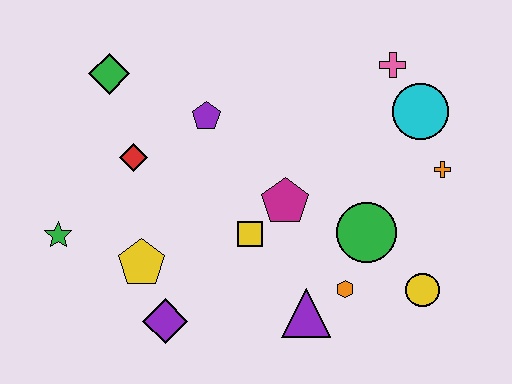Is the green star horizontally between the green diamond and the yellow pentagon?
No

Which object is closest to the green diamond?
The red diamond is closest to the green diamond.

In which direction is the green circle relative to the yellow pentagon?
The green circle is to the right of the yellow pentagon.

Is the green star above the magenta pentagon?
No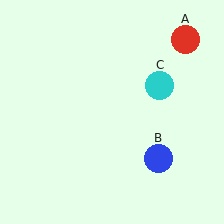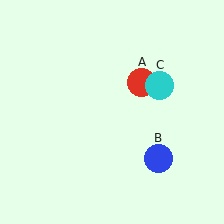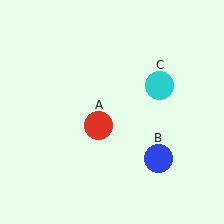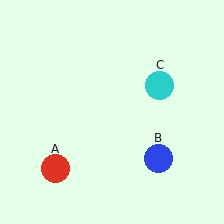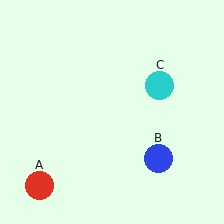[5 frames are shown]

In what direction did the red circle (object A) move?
The red circle (object A) moved down and to the left.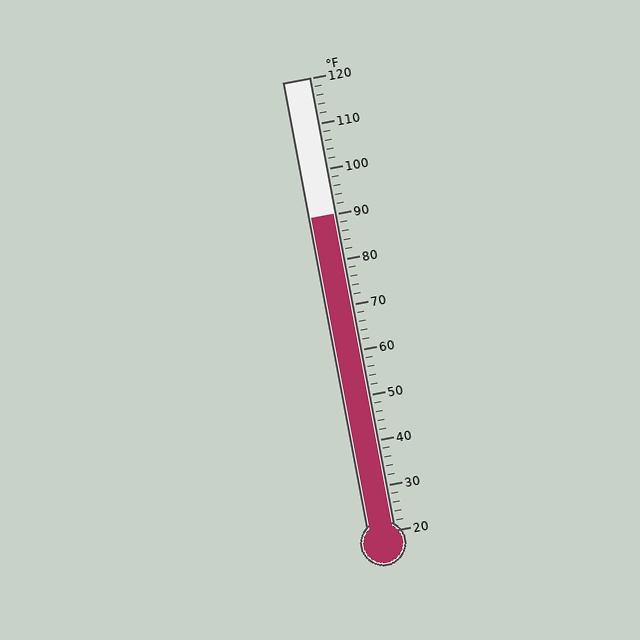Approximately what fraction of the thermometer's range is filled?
The thermometer is filled to approximately 70% of its range.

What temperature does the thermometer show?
The thermometer shows approximately 90°F.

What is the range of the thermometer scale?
The thermometer scale ranges from 20°F to 120°F.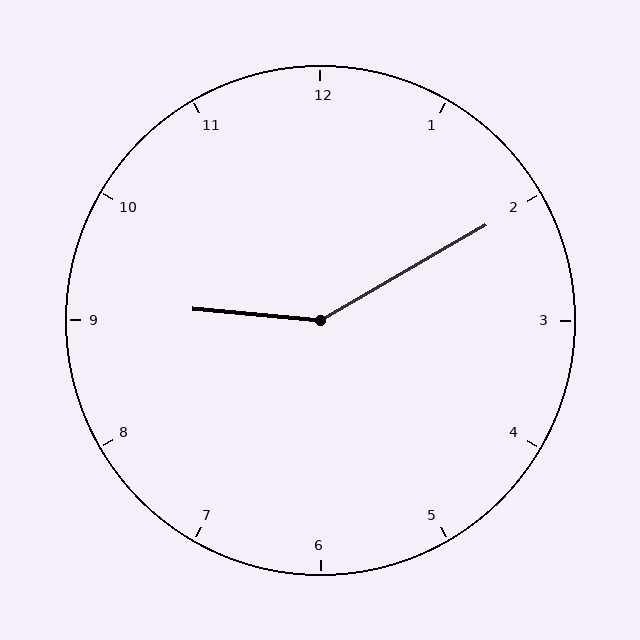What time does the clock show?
9:10.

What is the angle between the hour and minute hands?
Approximately 145 degrees.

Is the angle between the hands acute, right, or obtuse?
It is obtuse.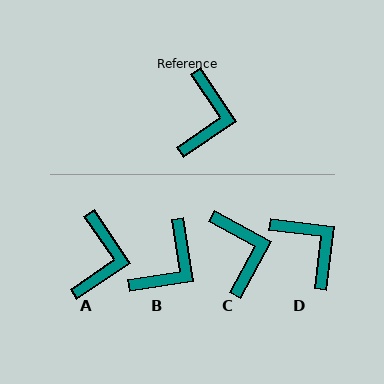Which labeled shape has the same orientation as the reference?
A.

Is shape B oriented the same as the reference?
No, it is off by about 25 degrees.